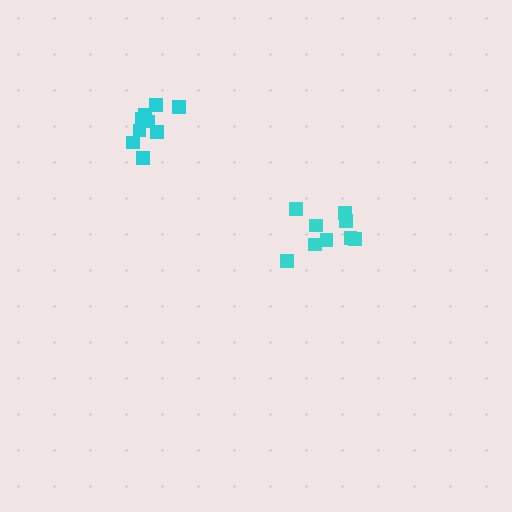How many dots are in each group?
Group 1: 9 dots, Group 2: 9 dots (18 total).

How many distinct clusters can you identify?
There are 2 distinct clusters.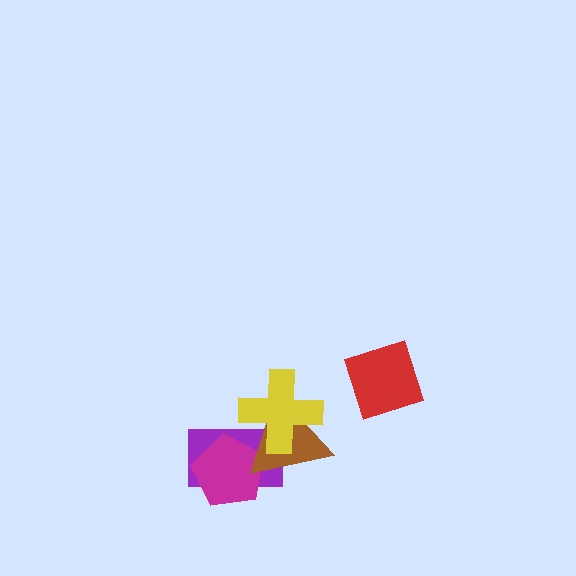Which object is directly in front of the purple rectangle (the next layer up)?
The magenta pentagon is directly in front of the purple rectangle.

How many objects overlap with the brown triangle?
3 objects overlap with the brown triangle.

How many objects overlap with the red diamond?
0 objects overlap with the red diamond.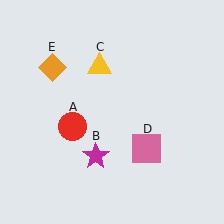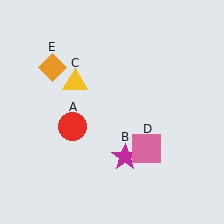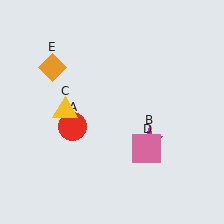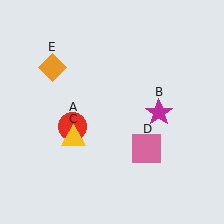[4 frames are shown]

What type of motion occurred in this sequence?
The magenta star (object B), yellow triangle (object C) rotated counterclockwise around the center of the scene.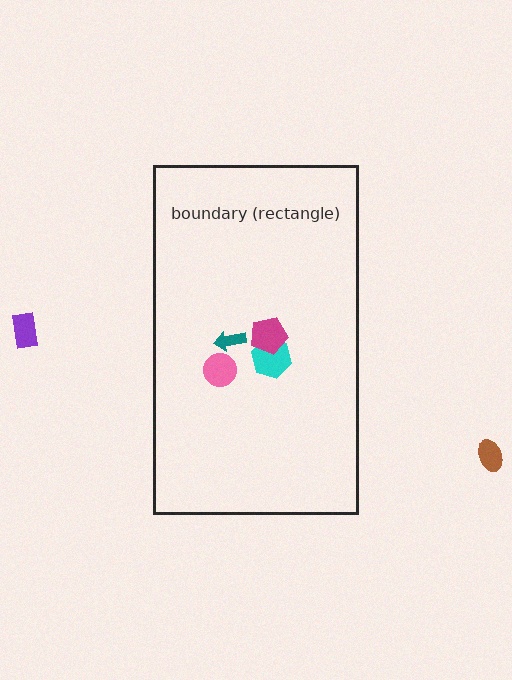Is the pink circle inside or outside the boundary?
Inside.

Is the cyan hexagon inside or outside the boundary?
Inside.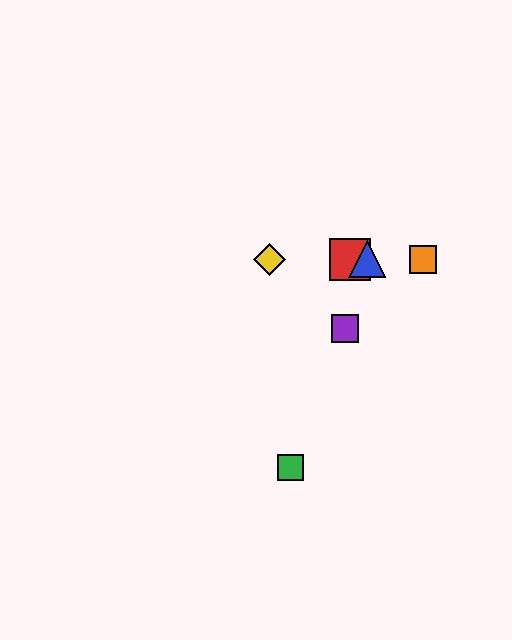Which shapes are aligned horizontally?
The red square, the blue triangle, the yellow diamond, the orange square are aligned horizontally.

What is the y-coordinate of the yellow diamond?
The yellow diamond is at y≈259.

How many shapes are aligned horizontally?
4 shapes (the red square, the blue triangle, the yellow diamond, the orange square) are aligned horizontally.